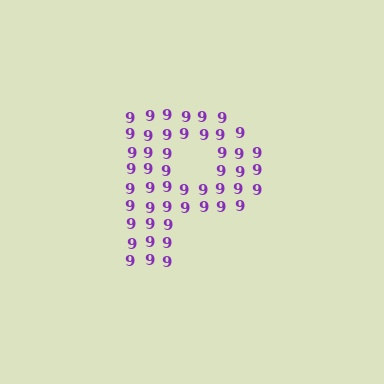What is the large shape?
The large shape is the letter P.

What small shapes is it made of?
It is made of small digit 9's.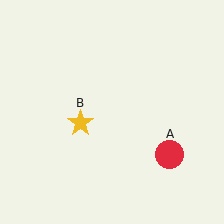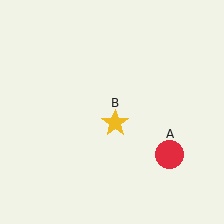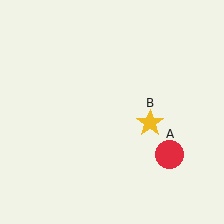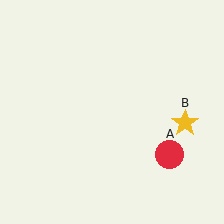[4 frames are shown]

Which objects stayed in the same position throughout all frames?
Red circle (object A) remained stationary.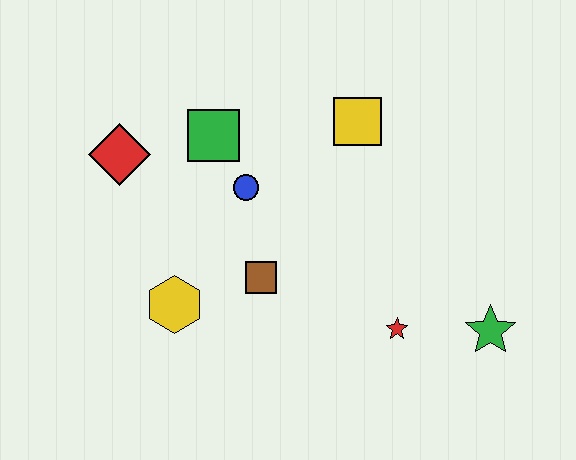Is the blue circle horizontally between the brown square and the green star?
No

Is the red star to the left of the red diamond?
No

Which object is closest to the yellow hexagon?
The brown square is closest to the yellow hexagon.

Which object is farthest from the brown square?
The green star is farthest from the brown square.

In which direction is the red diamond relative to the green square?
The red diamond is to the left of the green square.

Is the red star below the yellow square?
Yes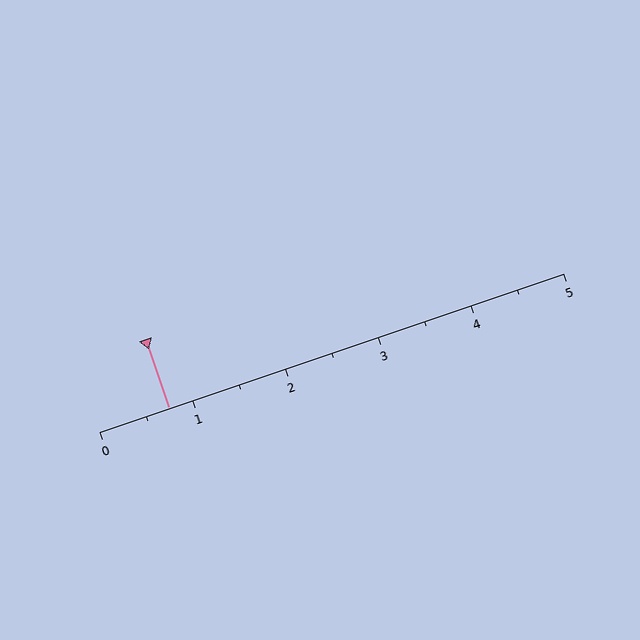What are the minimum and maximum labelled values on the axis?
The axis runs from 0 to 5.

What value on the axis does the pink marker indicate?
The marker indicates approximately 0.8.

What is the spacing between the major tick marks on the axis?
The major ticks are spaced 1 apart.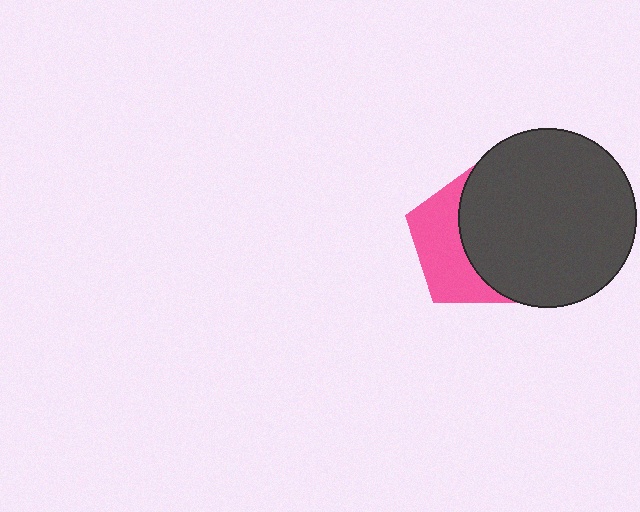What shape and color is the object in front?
The object in front is a dark gray circle.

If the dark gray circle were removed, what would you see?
You would see the complete pink pentagon.